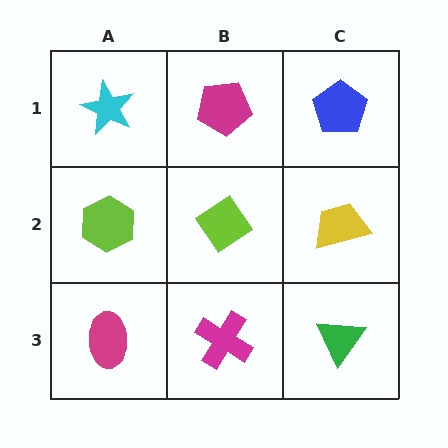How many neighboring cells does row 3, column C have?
2.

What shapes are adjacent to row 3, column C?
A yellow trapezoid (row 2, column C), a magenta cross (row 3, column B).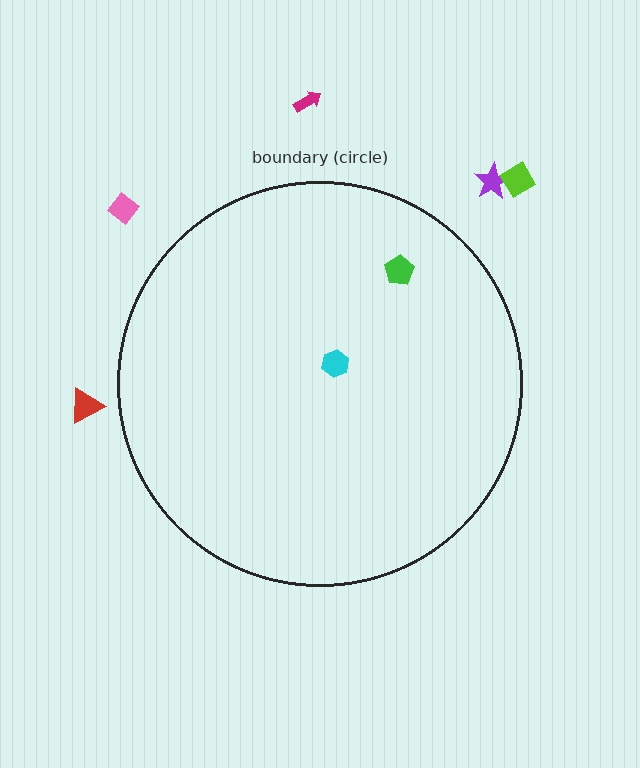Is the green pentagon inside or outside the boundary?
Inside.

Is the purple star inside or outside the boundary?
Outside.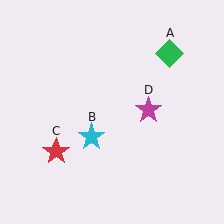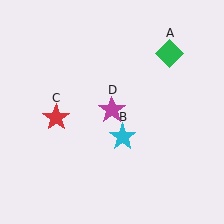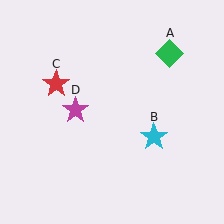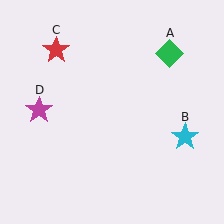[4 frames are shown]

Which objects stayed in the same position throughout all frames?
Green diamond (object A) remained stationary.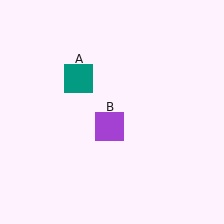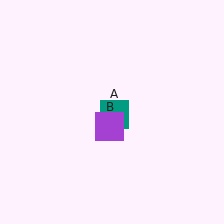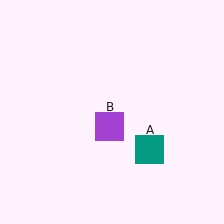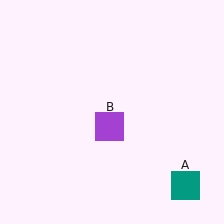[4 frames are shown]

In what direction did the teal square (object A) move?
The teal square (object A) moved down and to the right.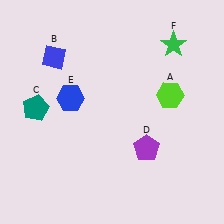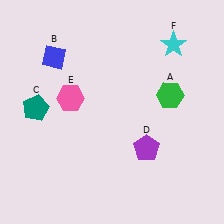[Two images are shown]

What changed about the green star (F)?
In Image 1, F is green. In Image 2, it changed to cyan.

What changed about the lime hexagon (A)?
In Image 1, A is lime. In Image 2, it changed to green.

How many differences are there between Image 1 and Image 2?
There are 3 differences between the two images.